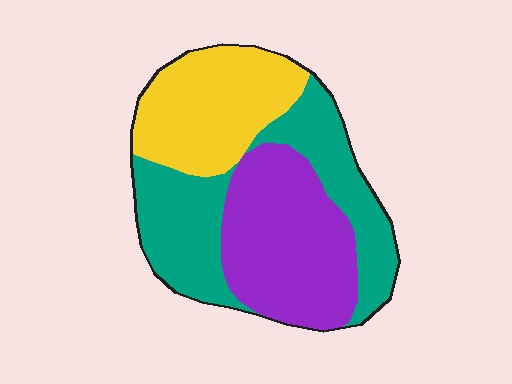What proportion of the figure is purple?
Purple covers roughly 35% of the figure.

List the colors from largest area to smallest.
From largest to smallest: teal, purple, yellow.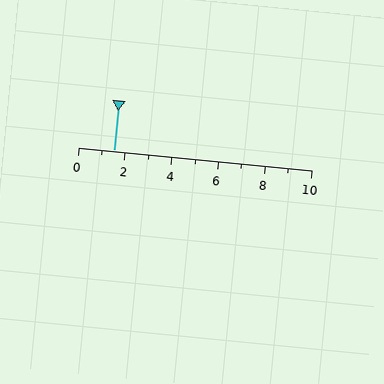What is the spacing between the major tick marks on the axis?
The major ticks are spaced 2 apart.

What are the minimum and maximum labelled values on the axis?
The axis runs from 0 to 10.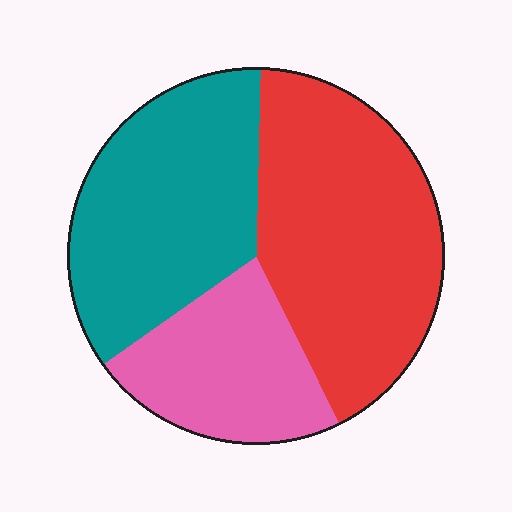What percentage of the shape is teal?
Teal covers roughly 35% of the shape.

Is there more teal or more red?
Red.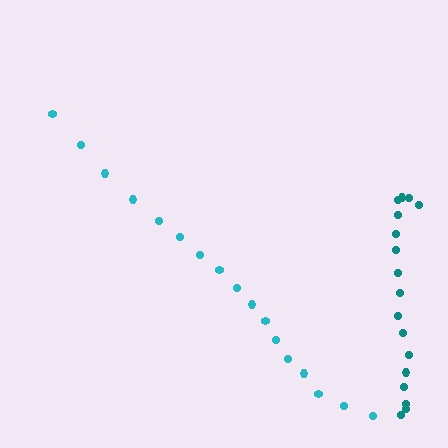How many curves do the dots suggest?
There are 2 distinct paths.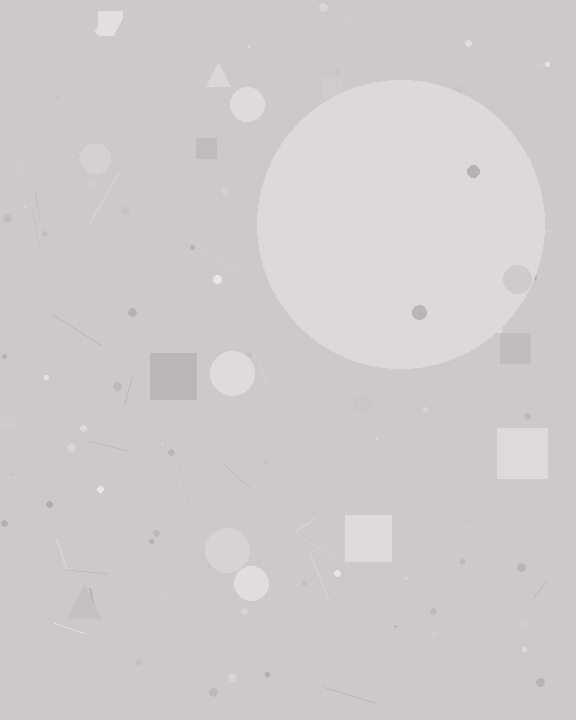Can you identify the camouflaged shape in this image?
The camouflaged shape is a circle.